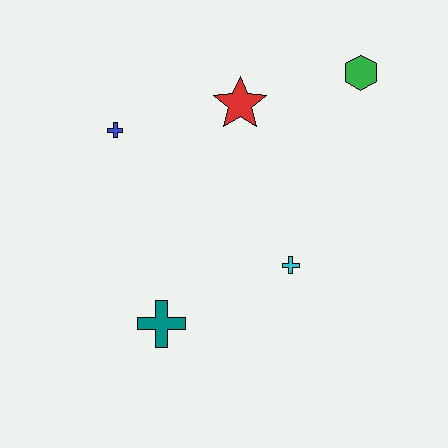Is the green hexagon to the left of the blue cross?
No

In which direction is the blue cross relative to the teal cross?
The blue cross is above the teal cross.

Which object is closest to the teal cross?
The cyan cross is closest to the teal cross.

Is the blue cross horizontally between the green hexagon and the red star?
No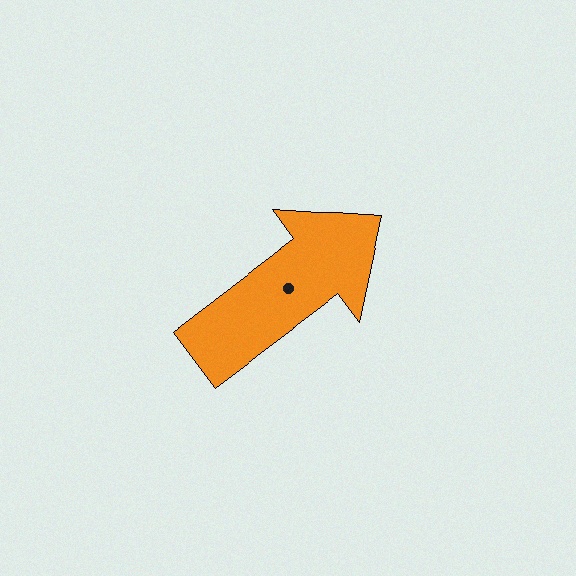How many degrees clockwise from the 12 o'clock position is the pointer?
Approximately 53 degrees.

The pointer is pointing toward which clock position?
Roughly 2 o'clock.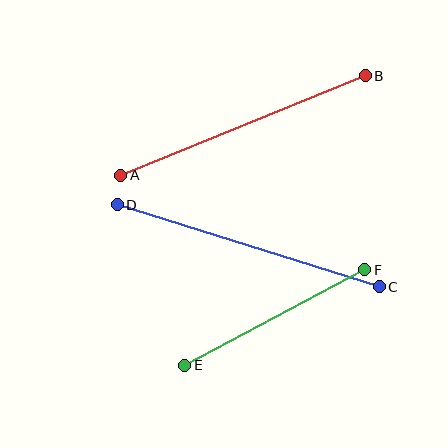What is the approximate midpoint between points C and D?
The midpoint is at approximately (248, 246) pixels.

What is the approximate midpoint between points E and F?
The midpoint is at approximately (275, 317) pixels.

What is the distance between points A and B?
The distance is approximately 264 pixels.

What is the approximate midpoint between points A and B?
The midpoint is at approximately (243, 126) pixels.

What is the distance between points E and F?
The distance is approximately 204 pixels.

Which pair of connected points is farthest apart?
Points C and D are farthest apart.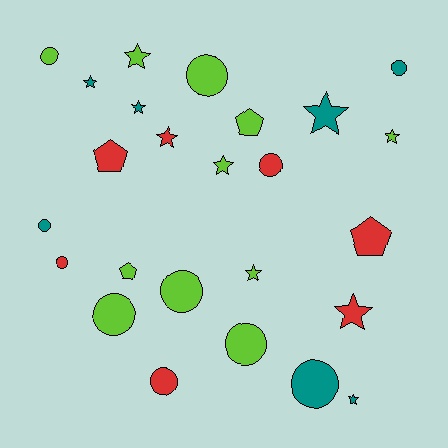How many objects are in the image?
There are 25 objects.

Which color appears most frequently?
Lime, with 11 objects.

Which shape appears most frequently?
Circle, with 11 objects.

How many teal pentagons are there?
There are no teal pentagons.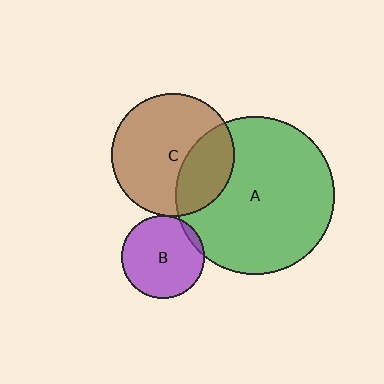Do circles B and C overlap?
Yes.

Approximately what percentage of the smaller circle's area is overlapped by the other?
Approximately 5%.